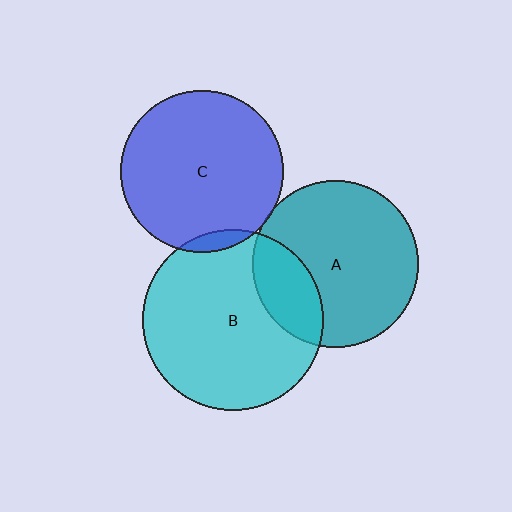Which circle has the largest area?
Circle B (cyan).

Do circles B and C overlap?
Yes.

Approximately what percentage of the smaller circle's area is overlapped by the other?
Approximately 5%.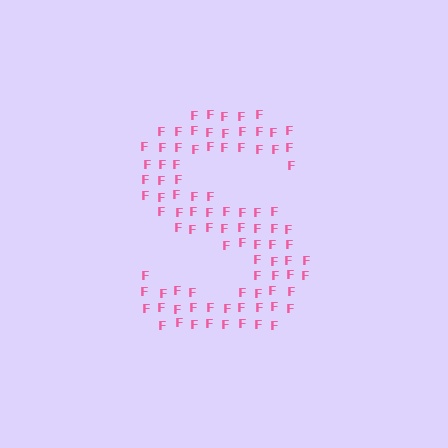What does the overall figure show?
The overall figure shows the letter S.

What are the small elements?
The small elements are letter F's.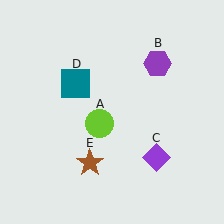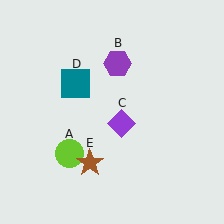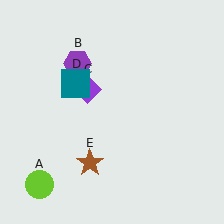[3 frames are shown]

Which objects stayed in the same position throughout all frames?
Teal square (object D) and brown star (object E) remained stationary.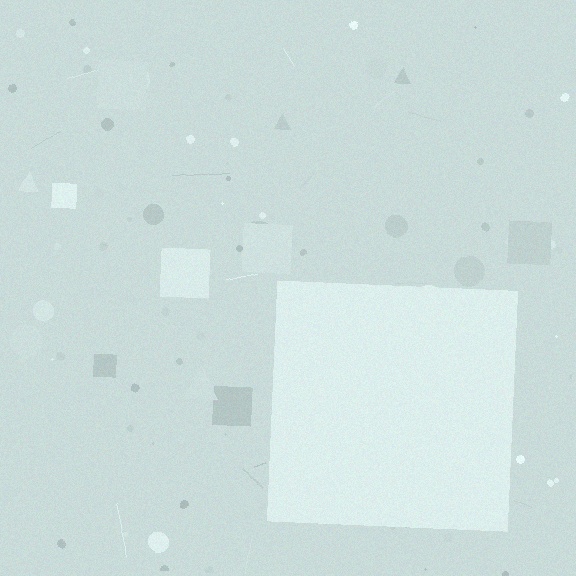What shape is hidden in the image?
A square is hidden in the image.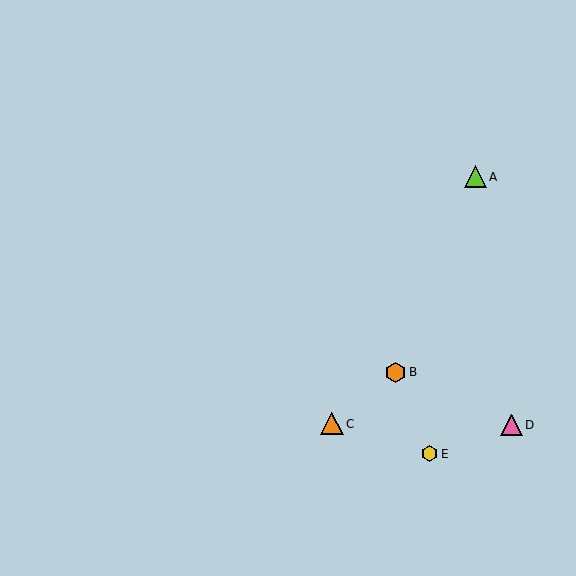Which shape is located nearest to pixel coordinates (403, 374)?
The orange hexagon (labeled B) at (396, 372) is nearest to that location.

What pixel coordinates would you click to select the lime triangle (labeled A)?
Click at (476, 177) to select the lime triangle A.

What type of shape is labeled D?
Shape D is a pink triangle.